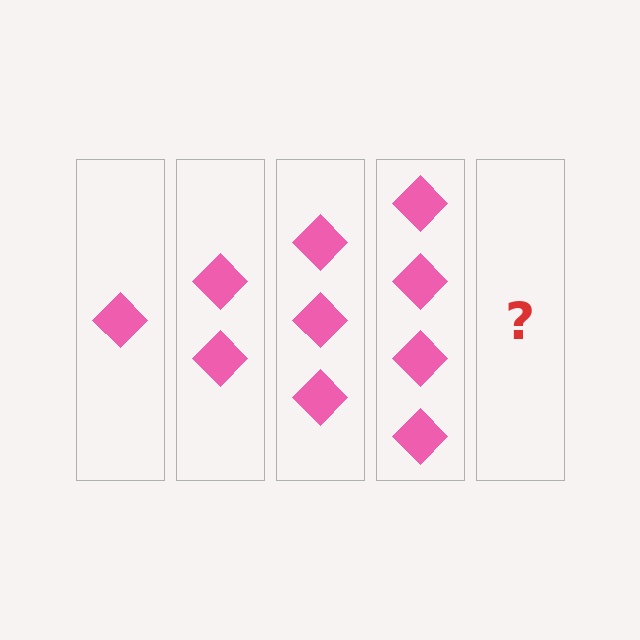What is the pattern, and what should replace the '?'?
The pattern is that each step adds one more diamond. The '?' should be 5 diamonds.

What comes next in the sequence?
The next element should be 5 diamonds.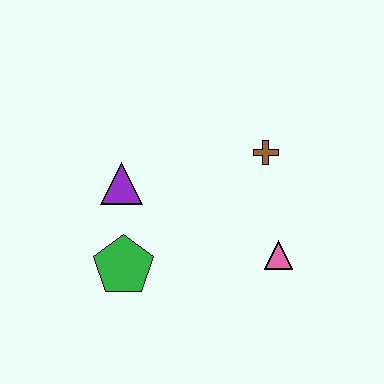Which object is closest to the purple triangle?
The green pentagon is closest to the purple triangle.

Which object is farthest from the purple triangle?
The pink triangle is farthest from the purple triangle.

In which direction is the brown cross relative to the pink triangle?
The brown cross is above the pink triangle.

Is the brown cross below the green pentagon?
No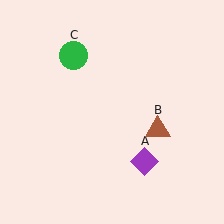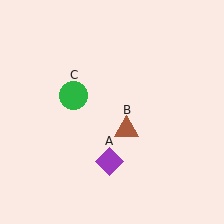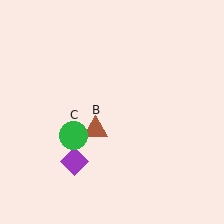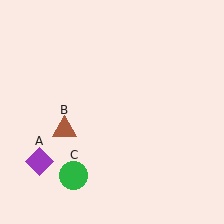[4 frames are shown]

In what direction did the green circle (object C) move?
The green circle (object C) moved down.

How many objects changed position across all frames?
3 objects changed position: purple diamond (object A), brown triangle (object B), green circle (object C).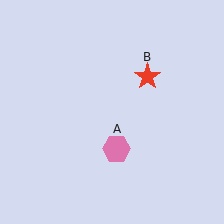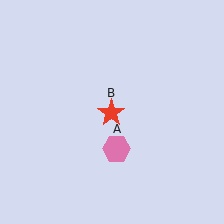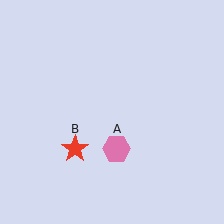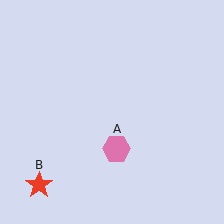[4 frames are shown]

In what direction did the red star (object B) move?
The red star (object B) moved down and to the left.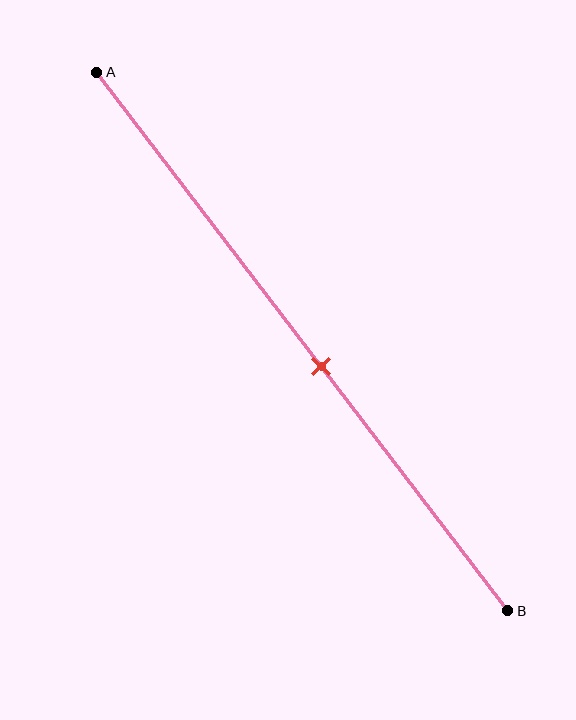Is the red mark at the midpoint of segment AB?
No, the mark is at about 55% from A, not at the 50% midpoint.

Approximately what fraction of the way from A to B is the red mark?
The red mark is approximately 55% of the way from A to B.